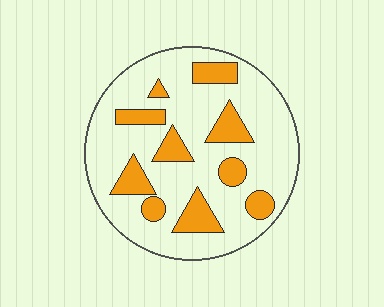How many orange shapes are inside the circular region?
10.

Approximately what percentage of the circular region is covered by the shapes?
Approximately 25%.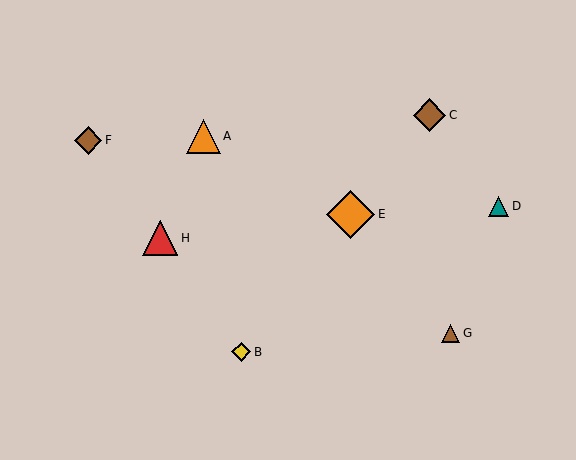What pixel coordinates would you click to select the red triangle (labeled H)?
Click at (160, 238) to select the red triangle H.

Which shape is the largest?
The orange diamond (labeled E) is the largest.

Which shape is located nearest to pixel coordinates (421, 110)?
The brown diamond (labeled C) at (429, 115) is nearest to that location.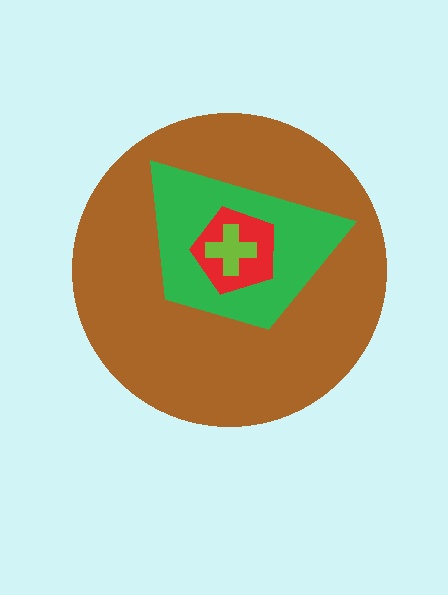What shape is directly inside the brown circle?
The green trapezoid.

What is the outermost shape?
The brown circle.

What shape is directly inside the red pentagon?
The lime cross.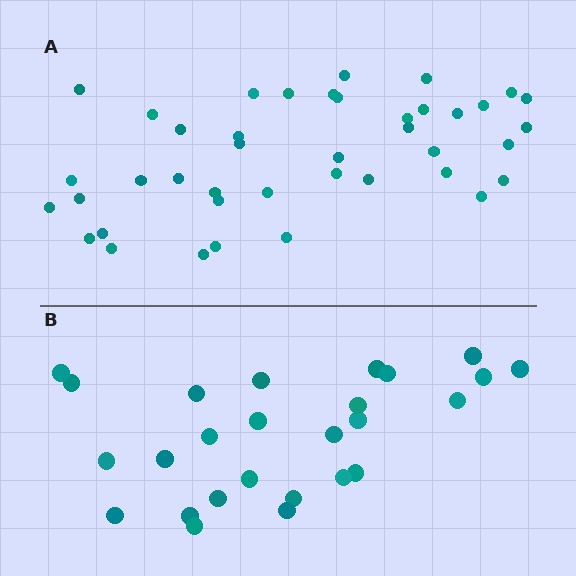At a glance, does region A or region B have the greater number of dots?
Region A (the top region) has more dots.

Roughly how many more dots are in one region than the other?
Region A has approximately 15 more dots than region B.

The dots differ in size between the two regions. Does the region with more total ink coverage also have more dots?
No. Region B has more total ink coverage because its dots are larger, but region A actually contains more individual dots. Total area can be misleading — the number of items is what matters here.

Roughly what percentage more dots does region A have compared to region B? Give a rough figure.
About 60% more.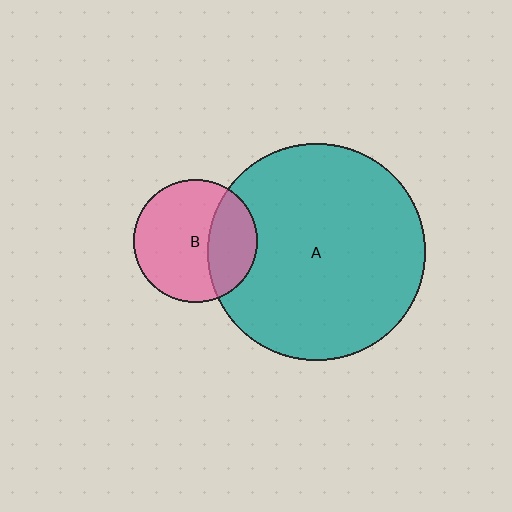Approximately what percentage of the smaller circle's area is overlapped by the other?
Approximately 30%.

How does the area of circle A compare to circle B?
Approximately 3.1 times.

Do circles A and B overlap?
Yes.